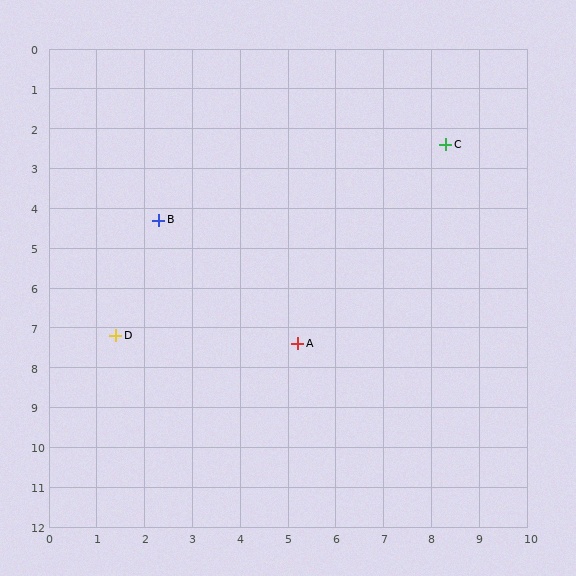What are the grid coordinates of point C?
Point C is at approximately (8.3, 2.4).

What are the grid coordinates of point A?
Point A is at approximately (5.2, 7.4).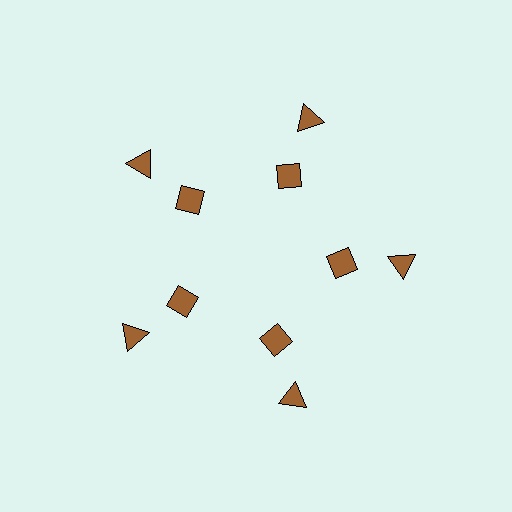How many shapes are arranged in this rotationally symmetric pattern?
There are 10 shapes, arranged in 5 groups of 2.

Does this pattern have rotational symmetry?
Yes, this pattern has 5-fold rotational symmetry. It looks the same after rotating 72 degrees around the center.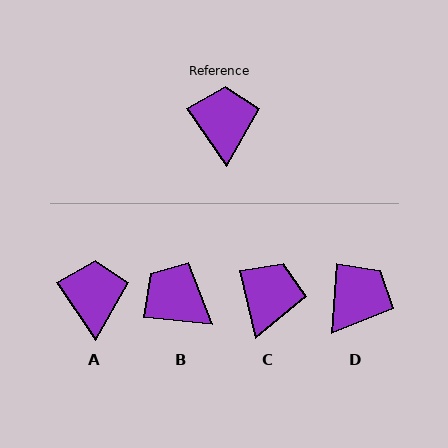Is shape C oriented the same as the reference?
No, it is off by about 21 degrees.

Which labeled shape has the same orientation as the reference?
A.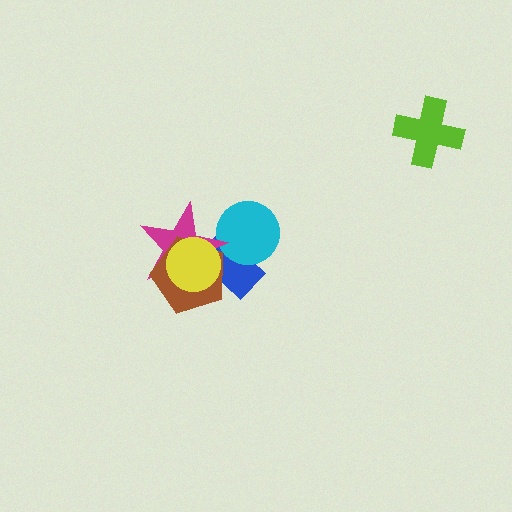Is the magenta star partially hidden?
Yes, it is partially covered by another shape.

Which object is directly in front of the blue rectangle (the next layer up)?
The cyan circle is directly in front of the blue rectangle.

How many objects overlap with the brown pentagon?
3 objects overlap with the brown pentagon.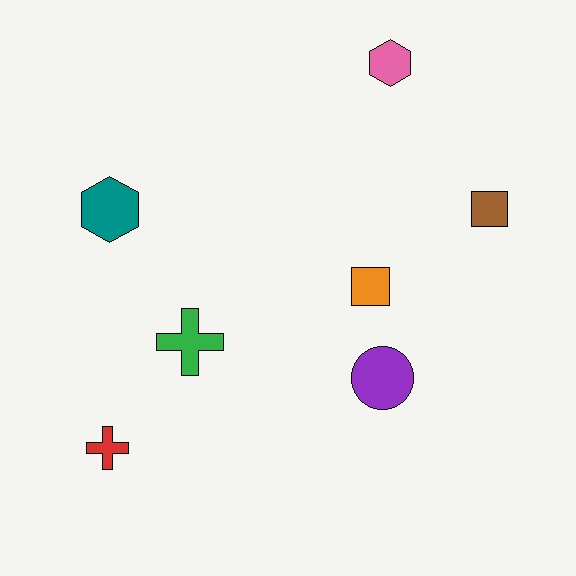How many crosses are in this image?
There are 2 crosses.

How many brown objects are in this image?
There is 1 brown object.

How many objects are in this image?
There are 7 objects.